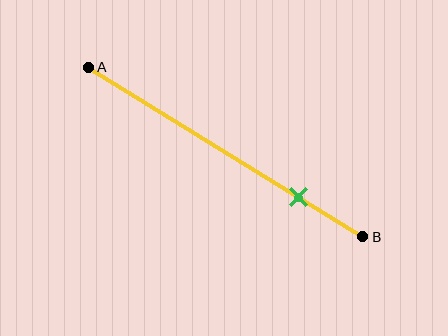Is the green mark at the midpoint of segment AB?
No, the mark is at about 75% from A, not at the 50% midpoint.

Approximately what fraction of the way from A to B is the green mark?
The green mark is approximately 75% of the way from A to B.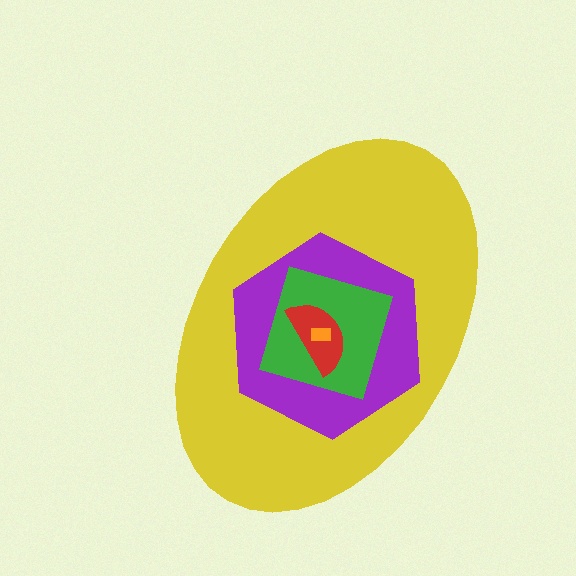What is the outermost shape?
The yellow ellipse.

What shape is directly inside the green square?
The red semicircle.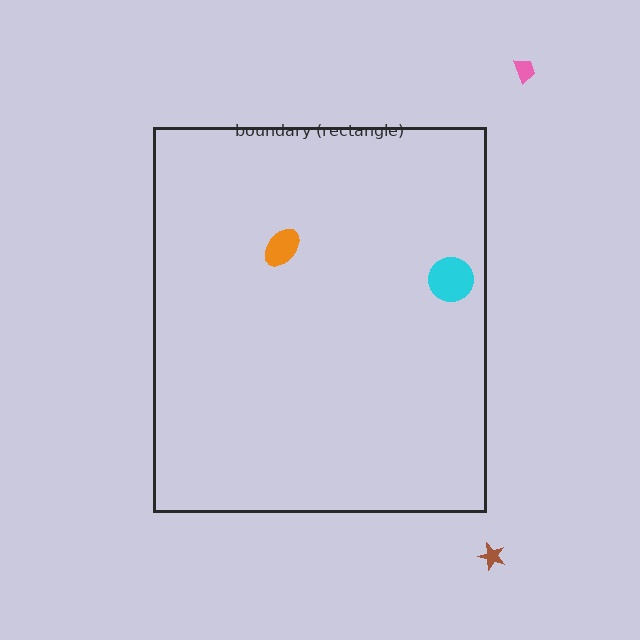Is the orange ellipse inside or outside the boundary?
Inside.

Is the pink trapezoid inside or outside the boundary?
Outside.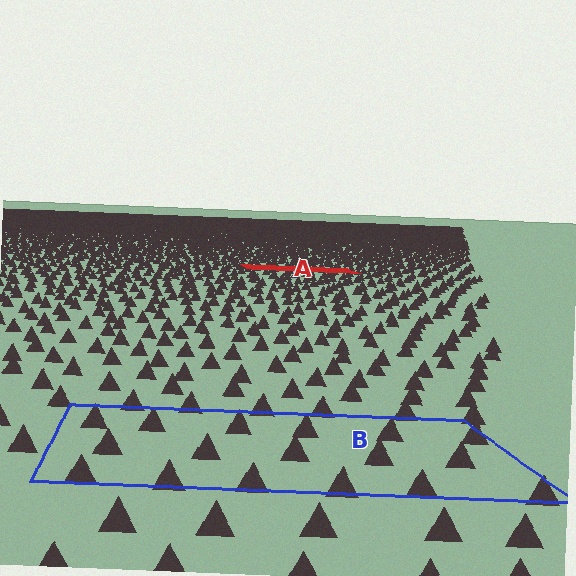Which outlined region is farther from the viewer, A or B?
Region A is farther from the viewer — the texture elements inside it appear smaller and more densely packed.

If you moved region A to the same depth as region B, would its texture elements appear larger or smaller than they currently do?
They would appear larger. At a closer depth, the same texture elements are projected at a bigger on-screen size.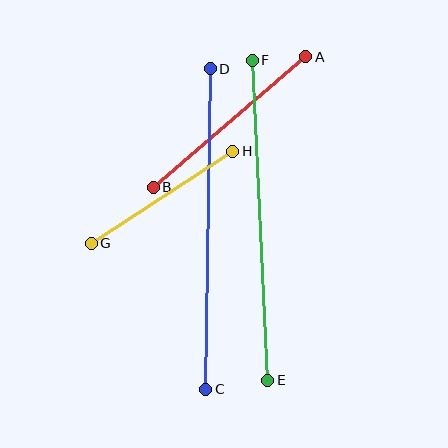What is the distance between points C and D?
The distance is approximately 320 pixels.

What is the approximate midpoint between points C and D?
The midpoint is at approximately (208, 229) pixels.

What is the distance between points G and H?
The distance is approximately 169 pixels.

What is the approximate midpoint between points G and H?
The midpoint is at approximately (162, 197) pixels.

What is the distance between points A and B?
The distance is approximately 201 pixels.